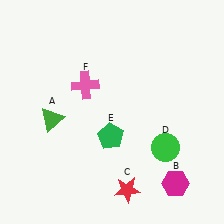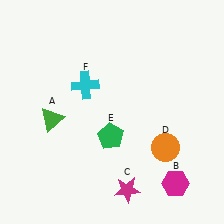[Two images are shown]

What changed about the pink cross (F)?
In Image 1, F is pink. In Image 2, it changed to cyan.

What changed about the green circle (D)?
In Image 1, D is green. In Image 2, it changed to orange.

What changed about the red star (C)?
In Image 1, C is red. In Image 2, it changed to magenta.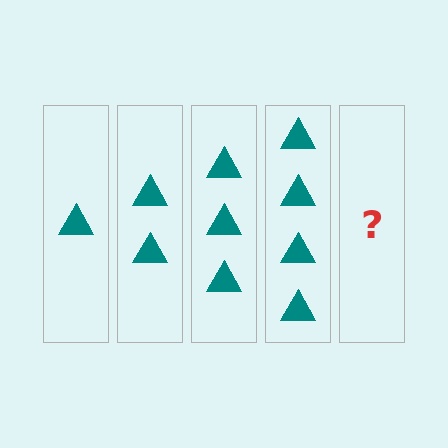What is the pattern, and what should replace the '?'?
The pattern is that each step adds one more triangle. The '?' should be 5 triangles.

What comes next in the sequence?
The next element should be 5 triangles.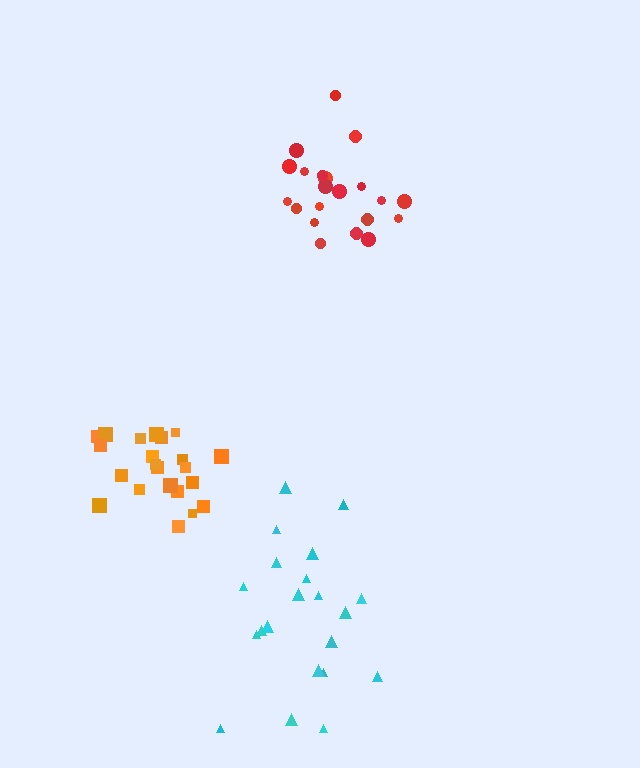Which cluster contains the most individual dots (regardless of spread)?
Orange (23).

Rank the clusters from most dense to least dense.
red, orange, cyan.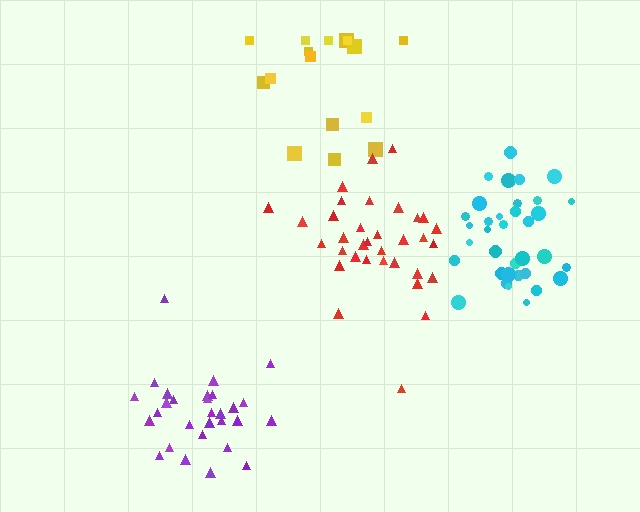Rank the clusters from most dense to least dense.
cyan, red, purple, yellow.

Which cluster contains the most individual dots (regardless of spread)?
Cyan (35).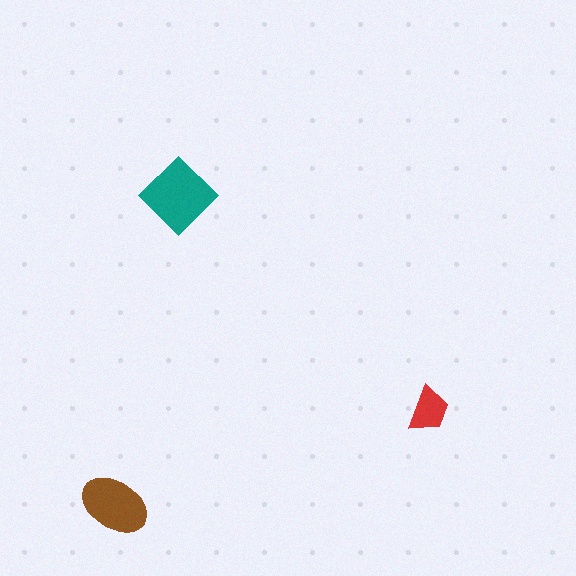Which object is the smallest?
The red trapezoid.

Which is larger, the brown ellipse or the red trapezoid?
The brown ellipse.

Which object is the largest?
The teal diamond.